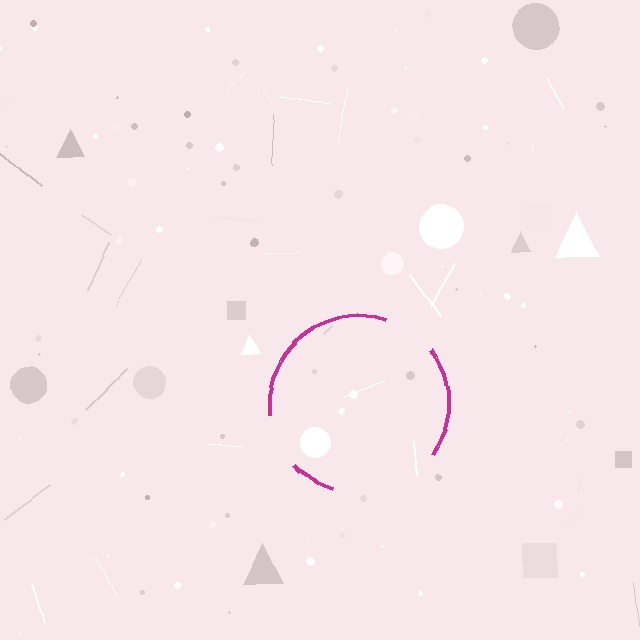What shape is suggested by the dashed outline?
The dashed outline suggests a circle.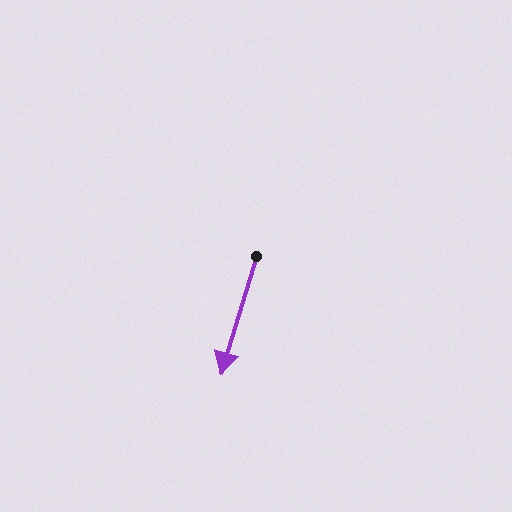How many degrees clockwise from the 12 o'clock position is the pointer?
Approximately 197 degrees.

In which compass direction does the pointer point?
South.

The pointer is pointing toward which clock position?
Roughly 7 o'clock.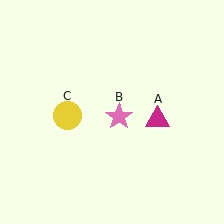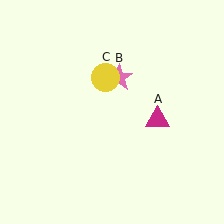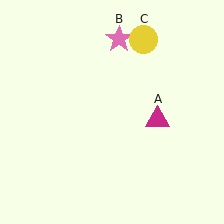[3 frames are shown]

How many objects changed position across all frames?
2 objects changed position: pink star (object B), yellow circle (object C).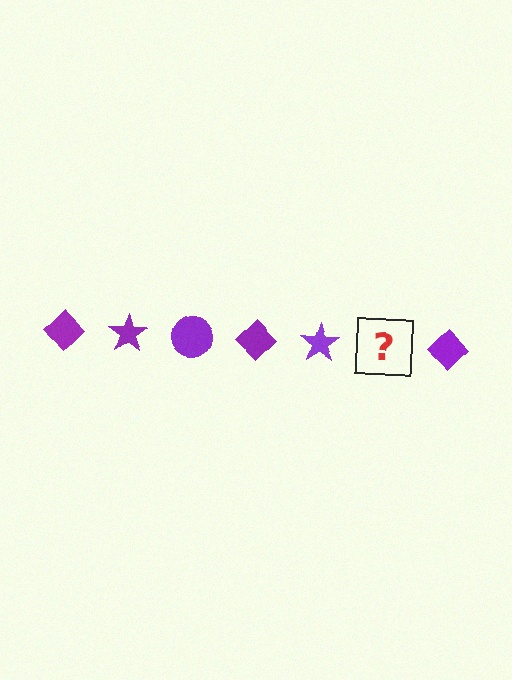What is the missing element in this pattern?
The missing element is a purple circle.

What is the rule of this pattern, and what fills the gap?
The rule is that the pattern cycles through diamond, star, circle shapes in purple. The gap should be filled with a purple circle.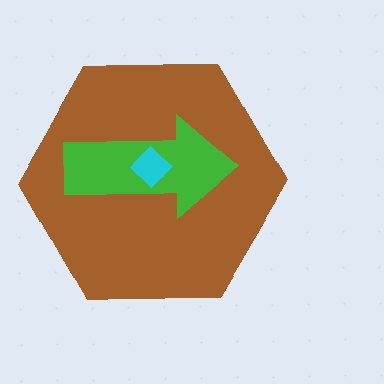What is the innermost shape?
The cyan diamond.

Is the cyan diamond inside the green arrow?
Yes.